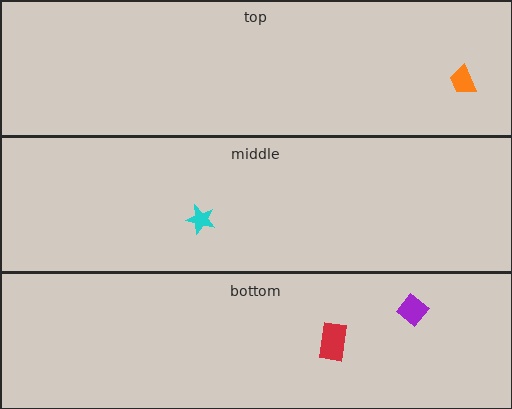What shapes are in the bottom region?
The red rectangle, the purple diamond.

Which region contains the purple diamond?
The bottom region.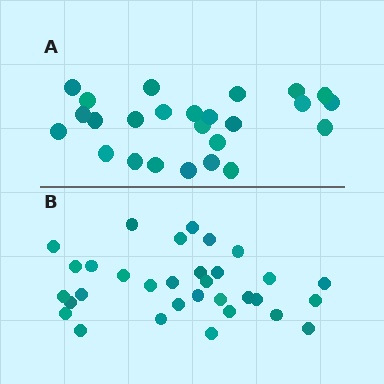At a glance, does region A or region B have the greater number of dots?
Region B (the bottom region) has more dots.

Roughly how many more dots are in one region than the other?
Region B has roughly 8 or so more dots than region A.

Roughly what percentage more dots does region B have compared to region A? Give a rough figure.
About 30% more.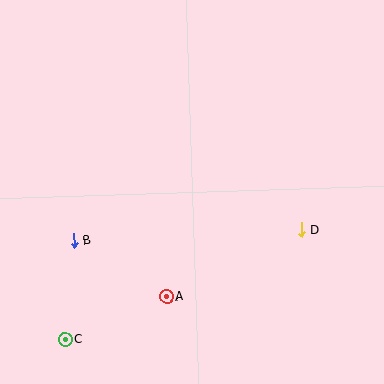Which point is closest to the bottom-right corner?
Point D is closest to the bottom-right corner.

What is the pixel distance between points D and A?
The distance between D and A is 151 pixels.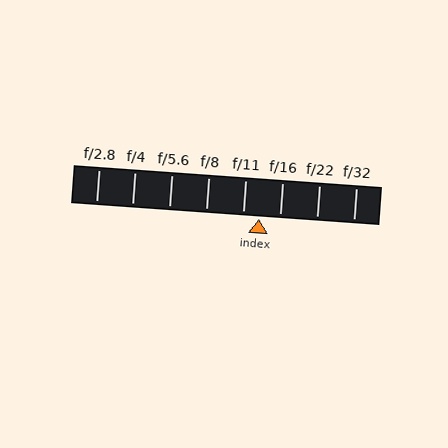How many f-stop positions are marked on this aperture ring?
There are 8 f-stop positions marked.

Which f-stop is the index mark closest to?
The index mark is closest to f/11.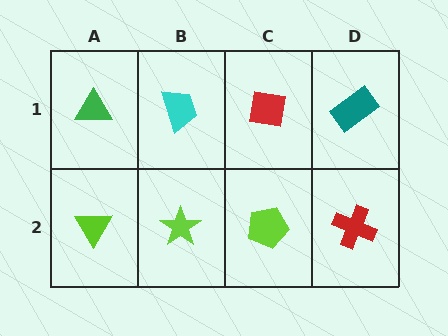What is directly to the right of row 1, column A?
A cyan trapezoid.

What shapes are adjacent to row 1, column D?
A red cross (row 2, column D), a red square (row 1, column C).